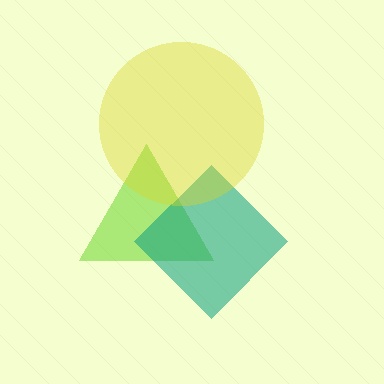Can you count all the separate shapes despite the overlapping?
Yes, there are 3 separate shapes.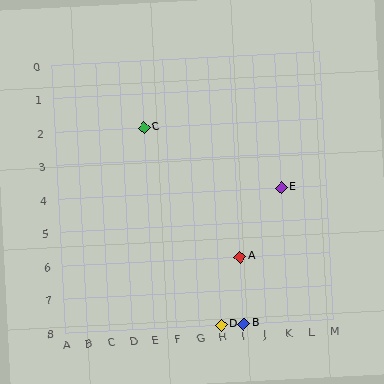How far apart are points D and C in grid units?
Points D and C are 3 columns and 6 rows apart (about 6.7 grid units diagonally).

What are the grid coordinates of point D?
Point D is at grid coordinates (H, 8).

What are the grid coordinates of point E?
Point E is at grid coordinates (K, 4).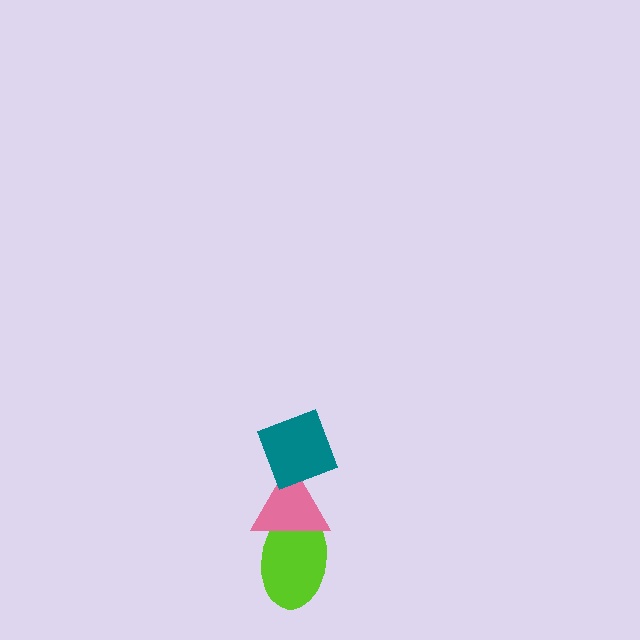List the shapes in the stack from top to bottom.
From top to bottom: the teal diamond, the pink triangle, the lime ellipse.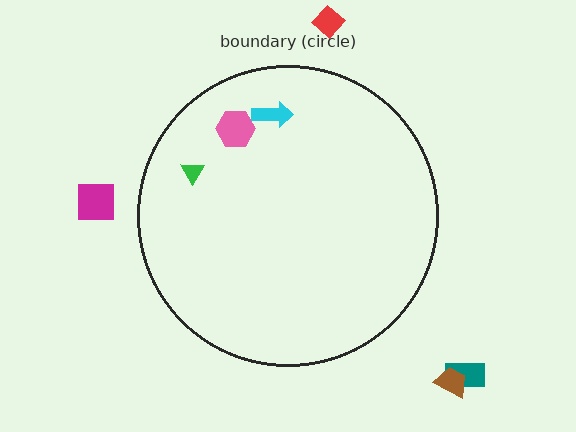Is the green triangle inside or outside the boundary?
Inside.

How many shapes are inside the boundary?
3 inside, 4 outside.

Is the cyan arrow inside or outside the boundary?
Inside.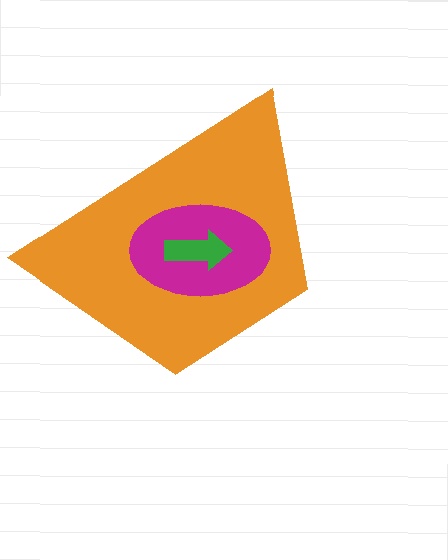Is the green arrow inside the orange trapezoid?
Yes.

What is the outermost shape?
The orange trapezoid.